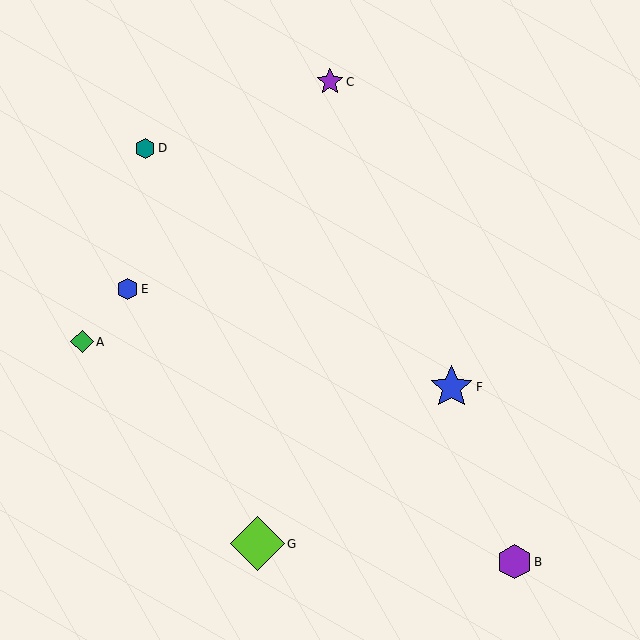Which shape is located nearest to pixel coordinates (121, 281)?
The blue hexagon (labeled E) at (127, 289) is nearest to that location.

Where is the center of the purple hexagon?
The center of the purple hexagon is at (514, 562).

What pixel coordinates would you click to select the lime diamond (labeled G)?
Click at (257, 544) to select the lime diamond G.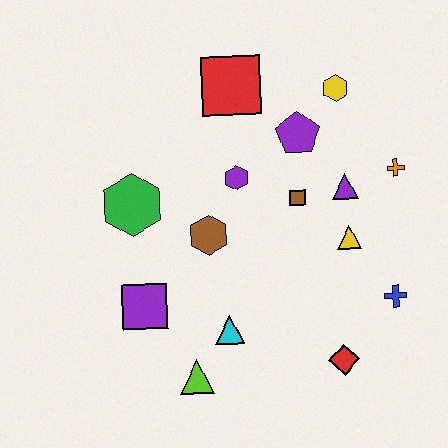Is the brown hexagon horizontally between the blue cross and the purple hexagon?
No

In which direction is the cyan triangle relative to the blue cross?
The cyan triangle is to the left of the blue cross.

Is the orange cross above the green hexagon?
Yes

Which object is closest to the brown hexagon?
The purple hexagon is closest to the brown hexagon.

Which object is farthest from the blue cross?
The green hexagon is farthest from the blue cross.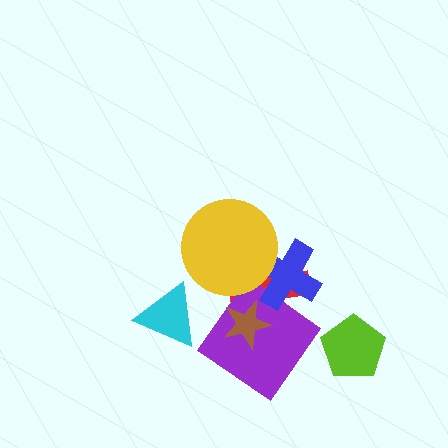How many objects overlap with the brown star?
2 objects overlap with the brown star.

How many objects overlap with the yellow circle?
2 objects overlap with the yellow circle.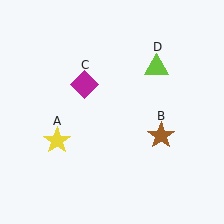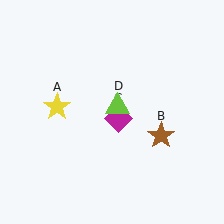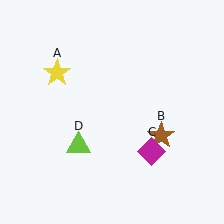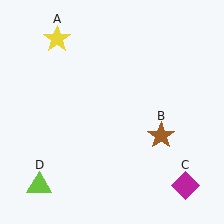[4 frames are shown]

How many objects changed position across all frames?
3 objects changed position: yellow star (object A), magenta diamond (object C), lime triangle (object D).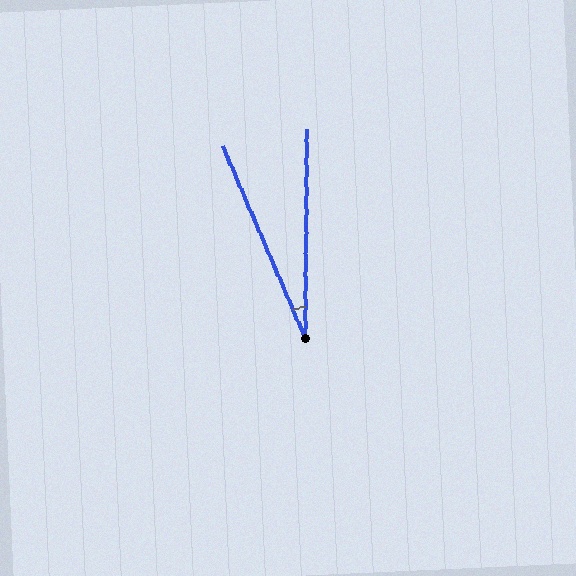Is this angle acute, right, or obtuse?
It is acute.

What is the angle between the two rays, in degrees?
Approximately 24 degrees.